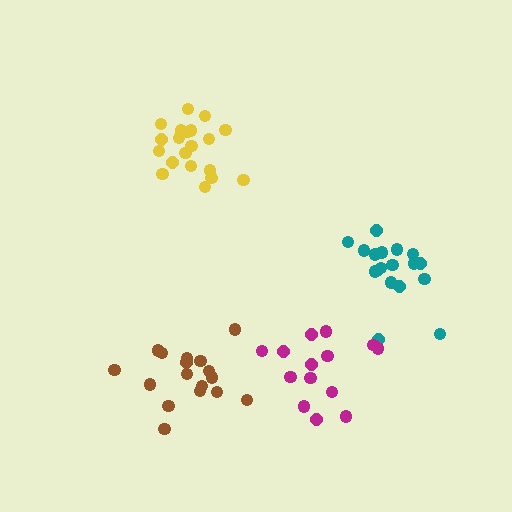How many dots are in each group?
Group 1: 20 dots, Group 2: 18 dots, Group 3: 14 dots, Group 4: 17 dots (69 total).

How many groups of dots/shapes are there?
There are 4 groups.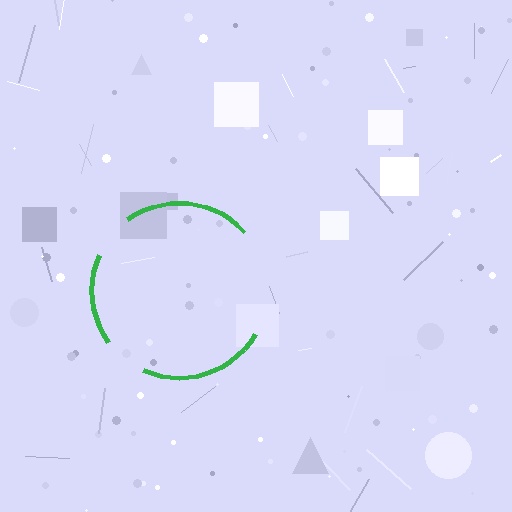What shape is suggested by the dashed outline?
The dashed outline suggests a circle.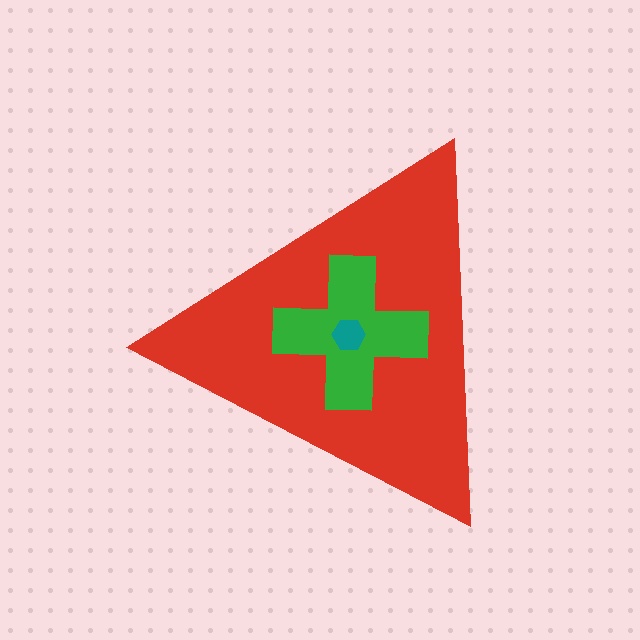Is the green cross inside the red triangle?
Yes.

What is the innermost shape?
The teal hexagon.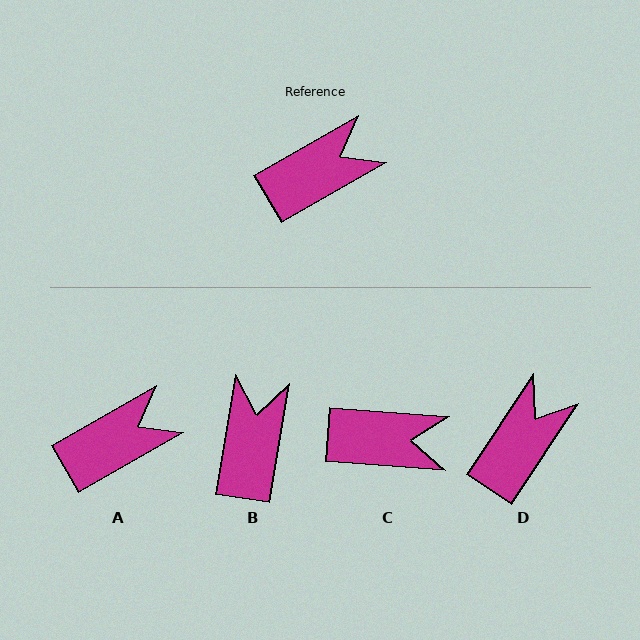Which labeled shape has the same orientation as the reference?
A.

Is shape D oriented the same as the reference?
No, it is off by about 27 degrees.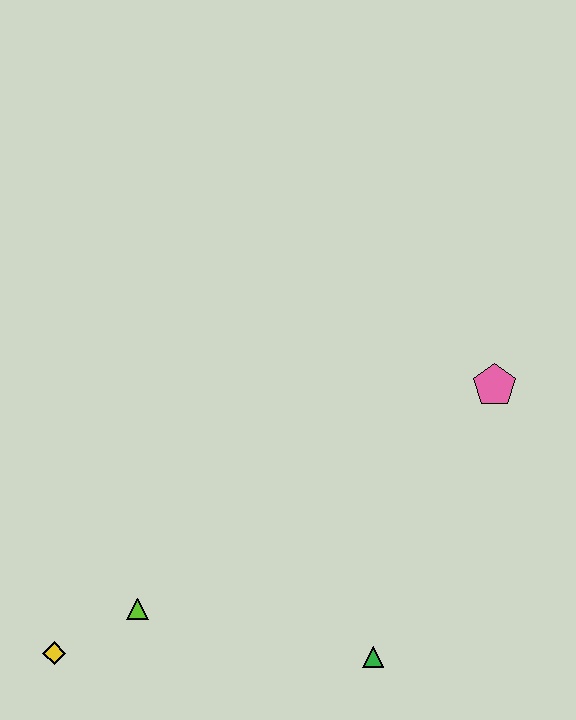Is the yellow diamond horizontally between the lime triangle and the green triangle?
No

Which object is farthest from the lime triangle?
The pink pentagon is farthest from the lime triangle.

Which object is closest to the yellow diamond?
The lime triangle is closest to the yellow diamond.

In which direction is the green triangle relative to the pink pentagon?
The green triangle is below the pink pentagon.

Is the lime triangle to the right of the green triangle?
No